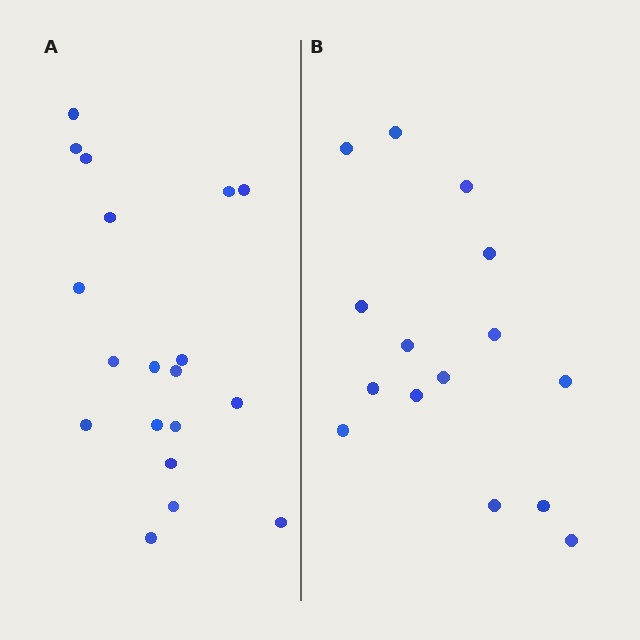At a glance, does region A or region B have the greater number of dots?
Region A (the left region) has more dots.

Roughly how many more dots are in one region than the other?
Region A has about 4 more dots than region B.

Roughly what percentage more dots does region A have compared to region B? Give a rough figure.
About 25% more.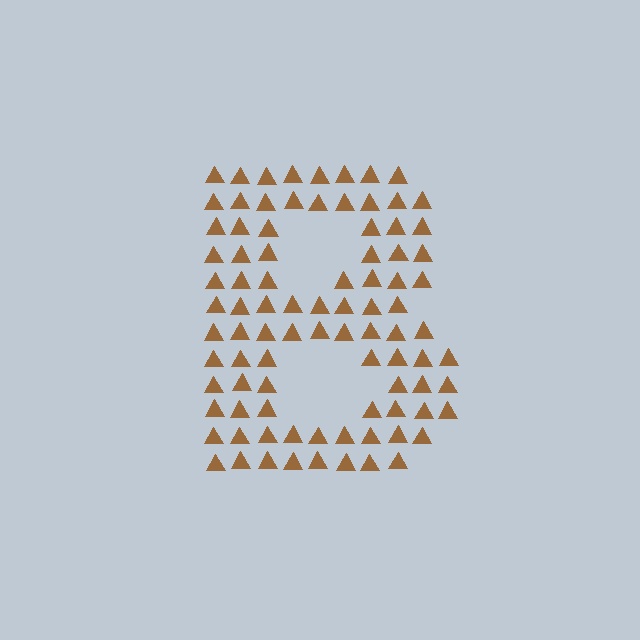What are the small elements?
The small elements are triangles.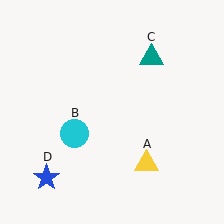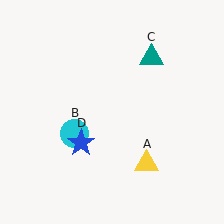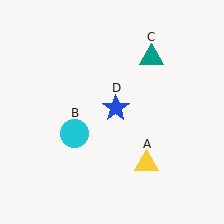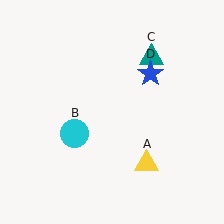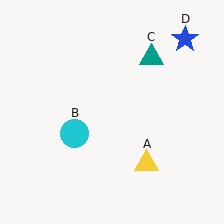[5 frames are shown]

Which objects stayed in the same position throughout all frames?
Yellow triangle (object A) and cyan circle (object B) and teal triangle (object C) remained stationary.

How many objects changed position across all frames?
1 object changed position: blue star (object D).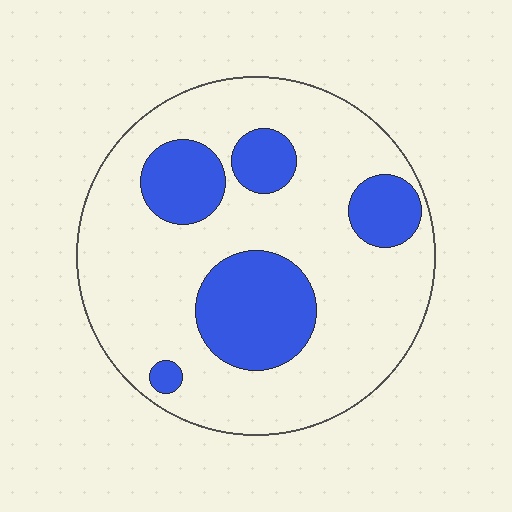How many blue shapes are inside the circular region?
5.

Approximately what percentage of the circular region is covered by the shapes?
Approximately 25%.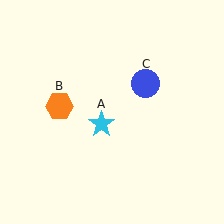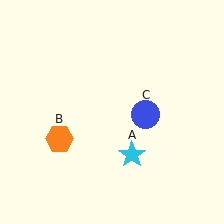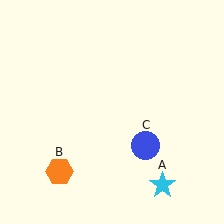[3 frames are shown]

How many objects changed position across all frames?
3 objects changed position: cyan star (object A), orange hexagon (object B), blue circle (object C).